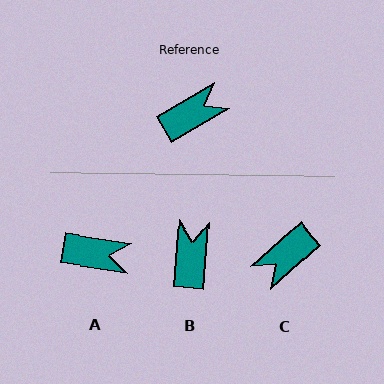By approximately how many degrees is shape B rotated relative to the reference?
Approximately 54 degrees counter-clockwise.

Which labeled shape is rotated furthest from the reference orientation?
C, about 169 degrees away.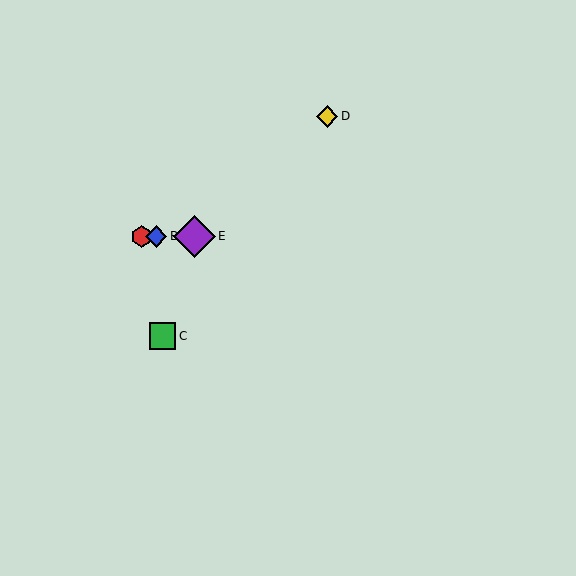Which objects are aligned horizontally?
Objects A, B, E are aligned horizontally.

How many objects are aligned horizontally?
3 objects (A, B, E) are aligned horizontally.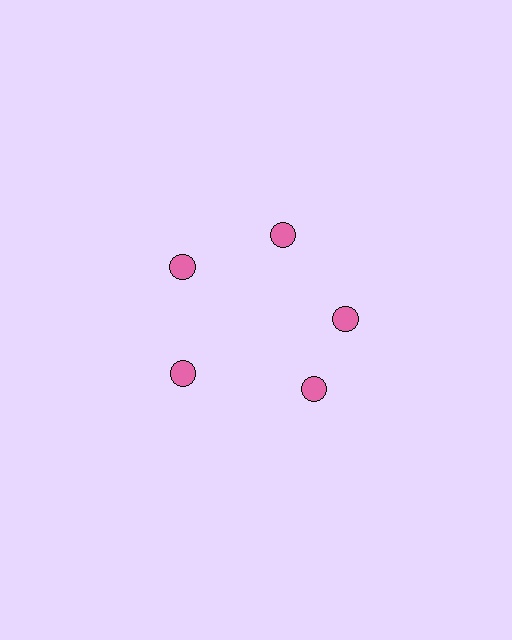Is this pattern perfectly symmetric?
No. The 5 pink circles are arranged in a ring, but one element near the 5 o'clock position is rotated out of alignment along the ring, breaking the 5-fold rotational symmetry.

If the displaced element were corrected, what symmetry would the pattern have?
It would have 5-fold rotational symmetry — the pattern would map onto itself every 72 degrees.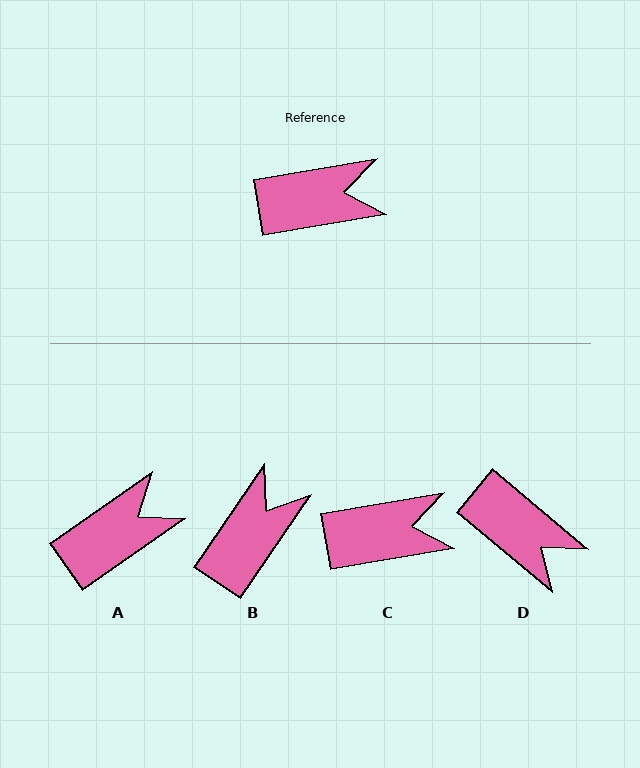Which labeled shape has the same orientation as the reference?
C.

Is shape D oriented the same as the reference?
No, it is off by about 50 degrees.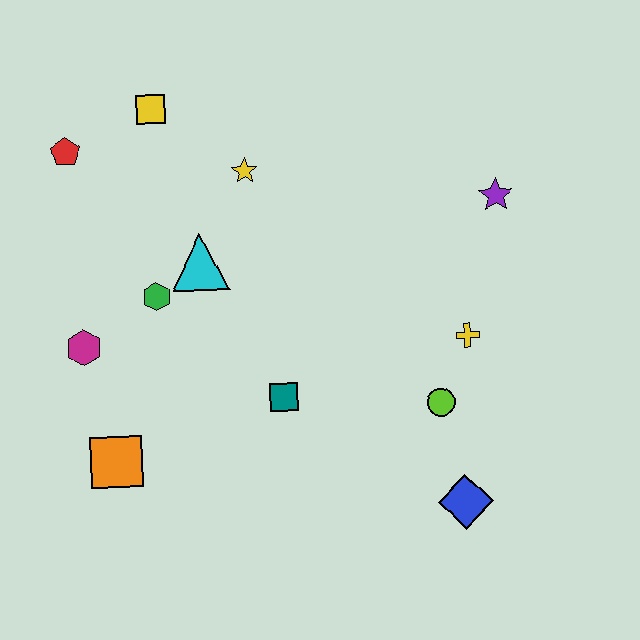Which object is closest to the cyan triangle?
The green hexagon is closest to the cyan triangle.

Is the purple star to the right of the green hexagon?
Yes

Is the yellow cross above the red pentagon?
No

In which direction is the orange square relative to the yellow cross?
The orange square is to the left of the yellow cross.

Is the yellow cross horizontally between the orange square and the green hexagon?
No